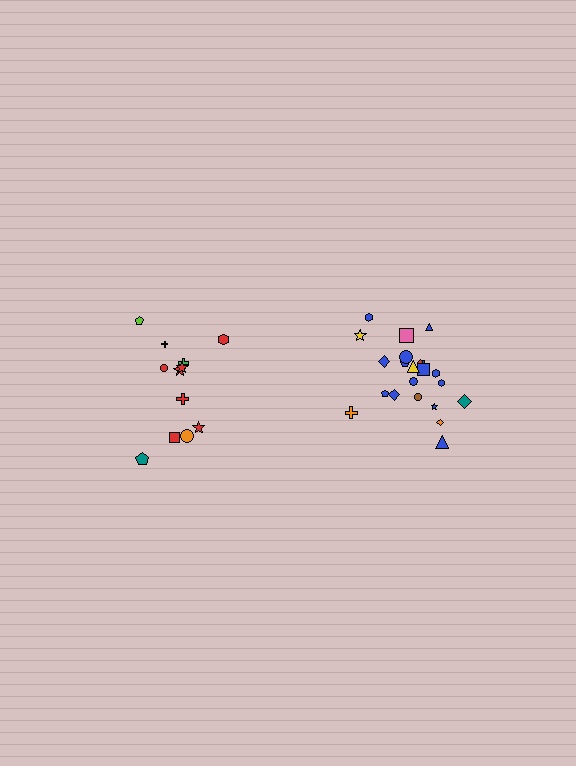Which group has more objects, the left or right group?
The right group.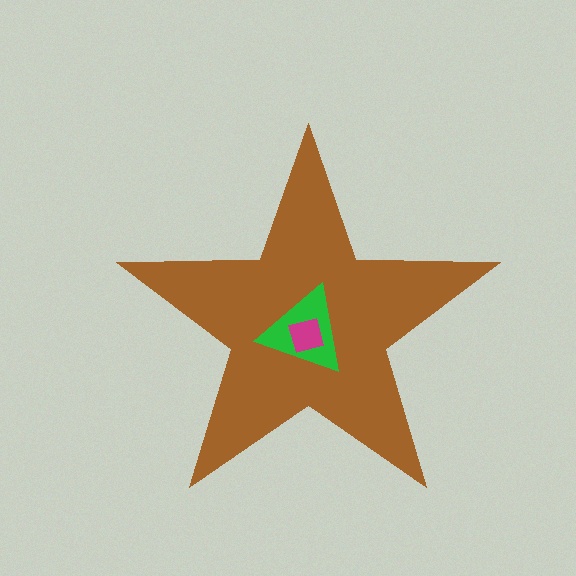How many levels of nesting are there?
3.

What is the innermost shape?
The magenta diamond.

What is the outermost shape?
The brown star.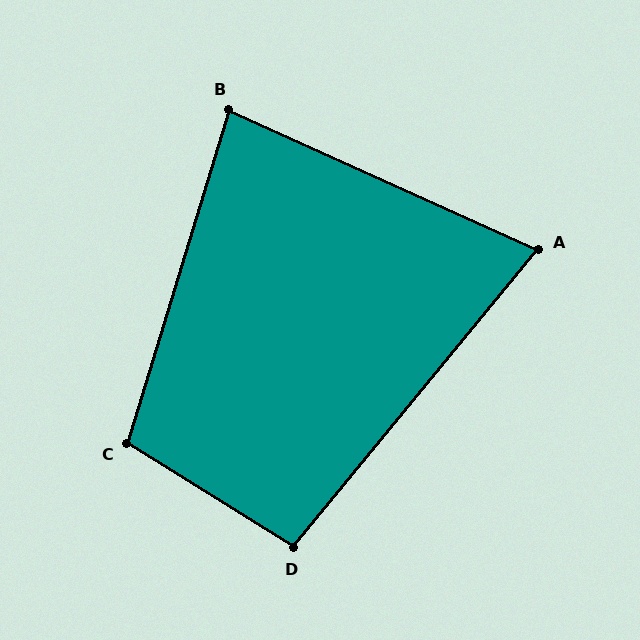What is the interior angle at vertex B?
Approximately 83 degrees (acute).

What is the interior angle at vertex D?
Approximately 97 degrees (obtuse).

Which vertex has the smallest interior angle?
A, at approximately 75 degrees.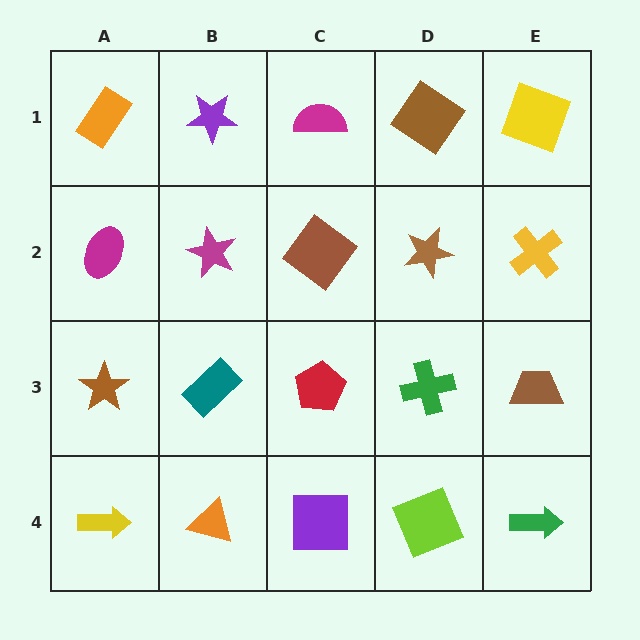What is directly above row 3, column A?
A magenta ellipse.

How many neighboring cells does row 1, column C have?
3.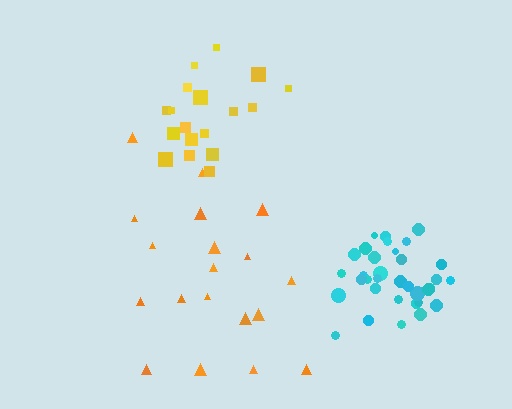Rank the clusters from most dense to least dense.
cyan, yellow, orange.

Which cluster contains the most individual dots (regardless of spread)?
Cyan (35).